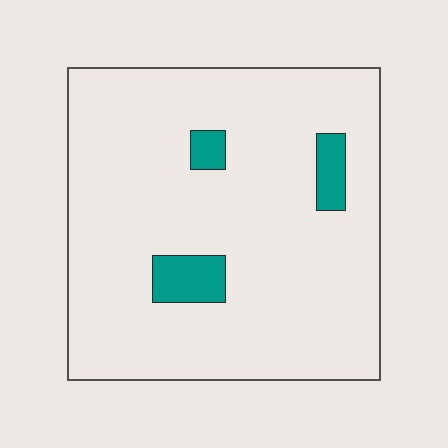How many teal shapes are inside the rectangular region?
3.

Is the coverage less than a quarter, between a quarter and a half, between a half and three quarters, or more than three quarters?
Less than a quarter.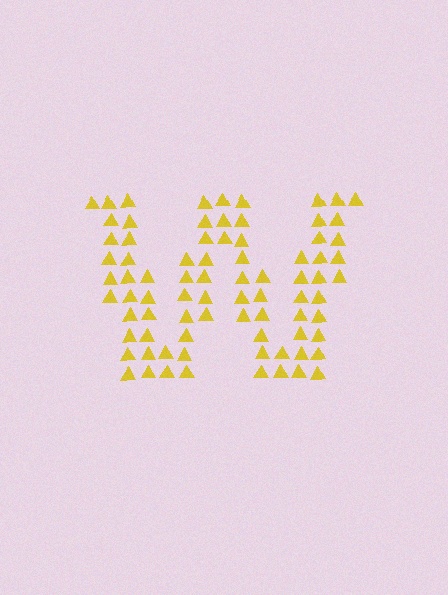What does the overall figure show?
The overall figure shows the letter W.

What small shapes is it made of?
It is made of small triangles.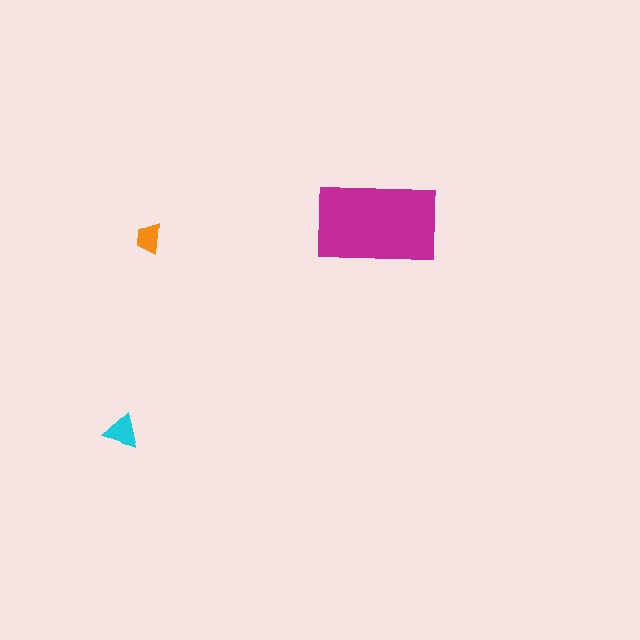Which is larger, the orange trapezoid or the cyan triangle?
The cyan triangle.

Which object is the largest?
The magenta rectangle.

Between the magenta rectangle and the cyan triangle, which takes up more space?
The magenta rectangle.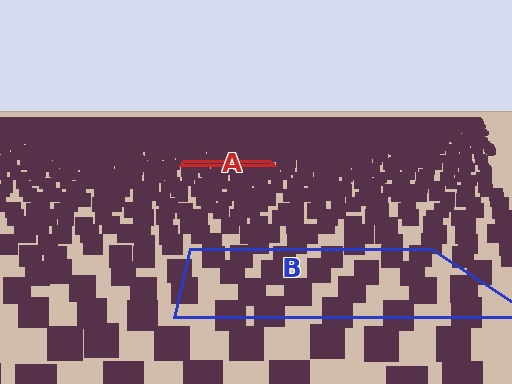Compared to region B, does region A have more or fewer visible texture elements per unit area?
Region A has more texture elements per unit area — they are packed more densely because it is farther away.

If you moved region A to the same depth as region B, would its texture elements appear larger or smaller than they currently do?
They would appear larger. At a closer depth, the same texture elements are projected at a bigger on-screen size.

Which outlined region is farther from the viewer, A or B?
Region A is farther from the viewer — the texture elements inside it appear smaller and more densely packed.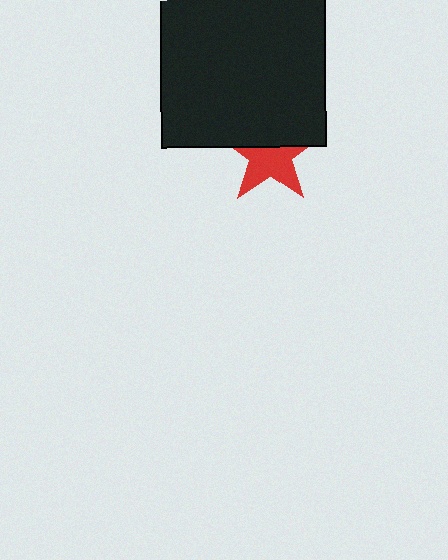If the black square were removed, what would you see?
You would see the complete red star.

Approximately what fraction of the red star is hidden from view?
Roughly 43% of the red star is hidden behind the black square.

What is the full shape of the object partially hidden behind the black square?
The partially hidden object is a red star.